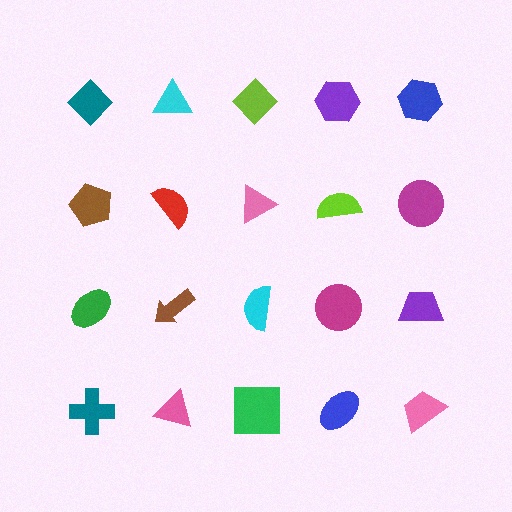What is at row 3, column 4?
A magenta circle.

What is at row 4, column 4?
A blue ellipse.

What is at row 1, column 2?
A cyan triangle.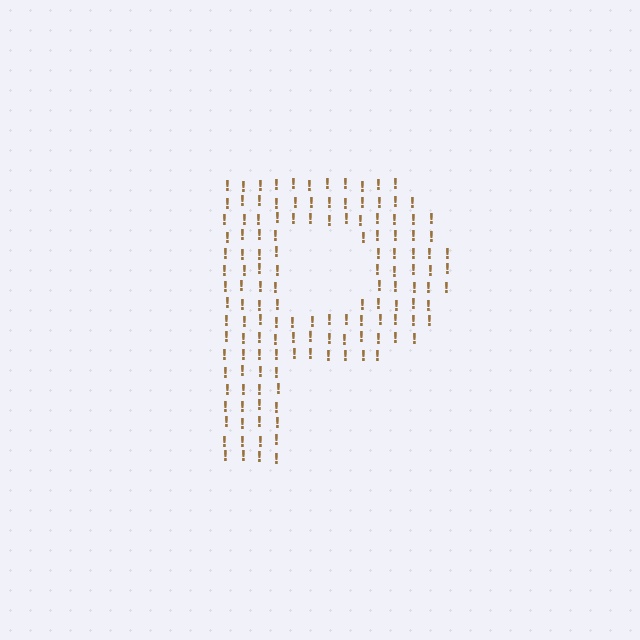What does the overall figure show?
The overall figure shows the letter P.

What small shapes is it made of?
It is made of small exclamation marks.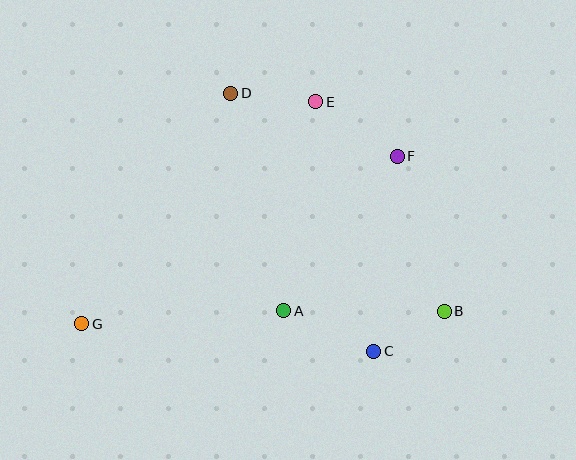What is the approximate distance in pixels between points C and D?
The distance between C and D is approximately 295 pixels.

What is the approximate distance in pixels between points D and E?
The distance between D and E is approximately 86 pixels.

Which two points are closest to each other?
Points B and C are closest to each other.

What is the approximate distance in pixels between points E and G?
The distance between E and G is approximately 323 pixels.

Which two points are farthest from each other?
Points B and G are farthest from each other.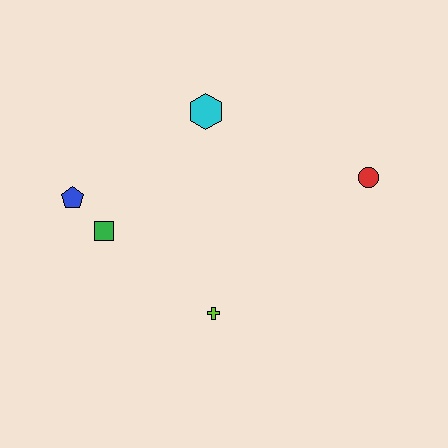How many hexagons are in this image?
There is 1 hexagon.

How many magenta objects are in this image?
There are no magenta objects.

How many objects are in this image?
There are 5 objects.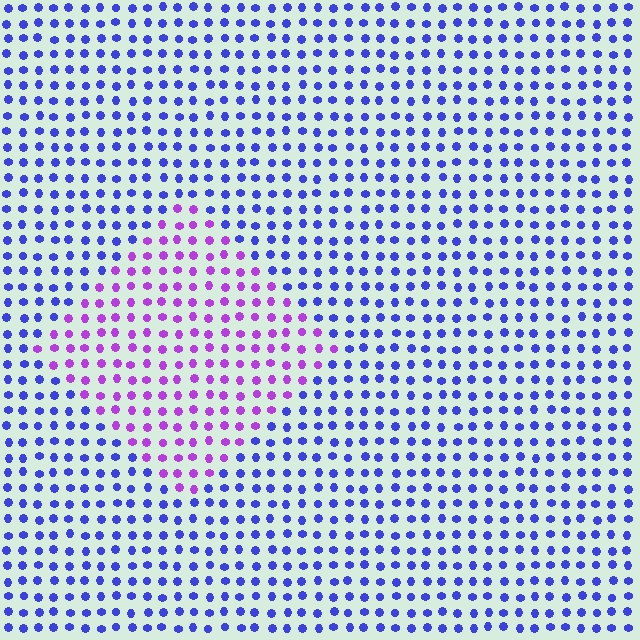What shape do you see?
I see a diamond.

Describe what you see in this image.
The image is filled with small blue elements in a uniform arrangement. A diamond-shaped region is visible where the elements are tinted to a slightly different hue, forming a subtle color boundary.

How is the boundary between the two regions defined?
The boundary is defined purely by a slight shift in hue (about 48 degrees). Spacing, size, and orientation are identical on both sides.